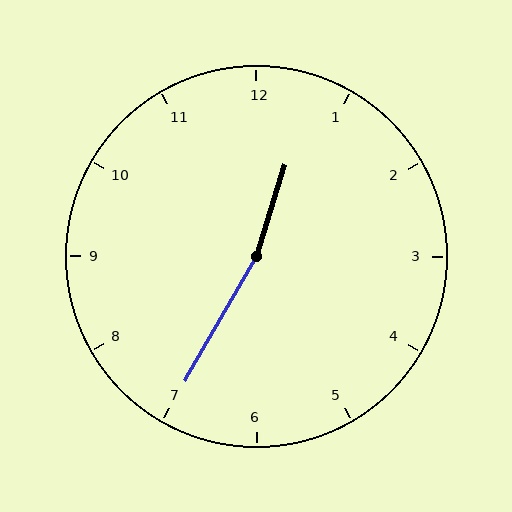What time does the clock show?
12:35.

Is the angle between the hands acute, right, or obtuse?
It is obtuse.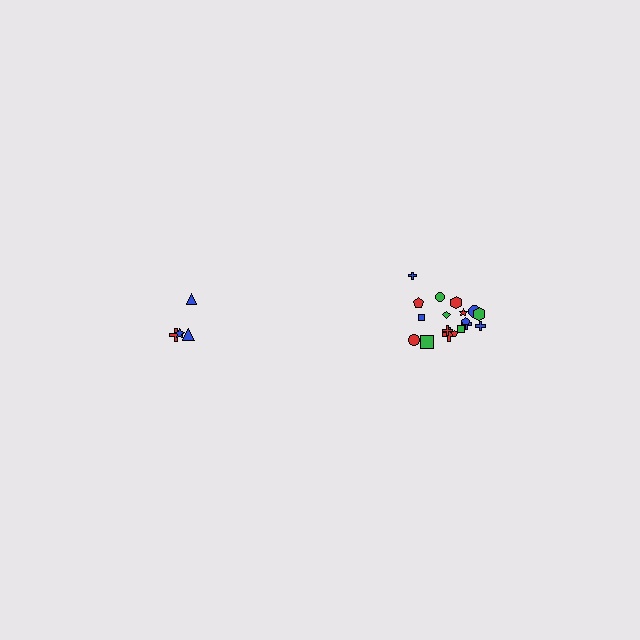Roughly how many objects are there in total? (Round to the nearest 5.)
Roughly 20 objects in total.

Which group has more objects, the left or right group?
The right group.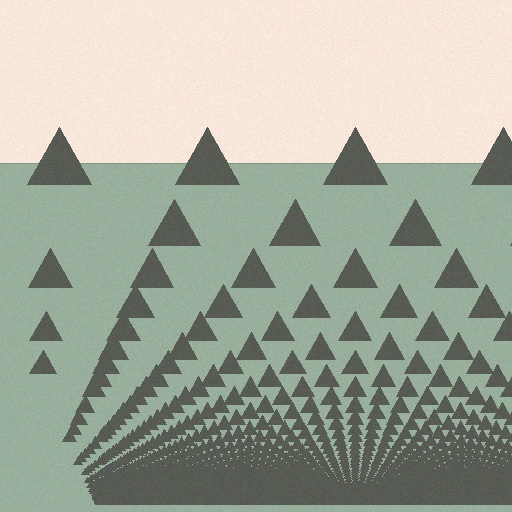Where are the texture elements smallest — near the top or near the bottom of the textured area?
Near the bottom.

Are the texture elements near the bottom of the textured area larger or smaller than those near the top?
Smaller. The gradient is inverted — elements near the bottom are smaller and denser.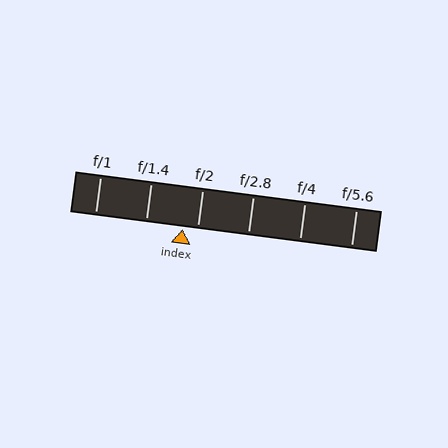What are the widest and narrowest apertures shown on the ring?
The widest aperture shown is f/1 and the narrowest is f/5.6.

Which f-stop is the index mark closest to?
The index mark is closest to f/2.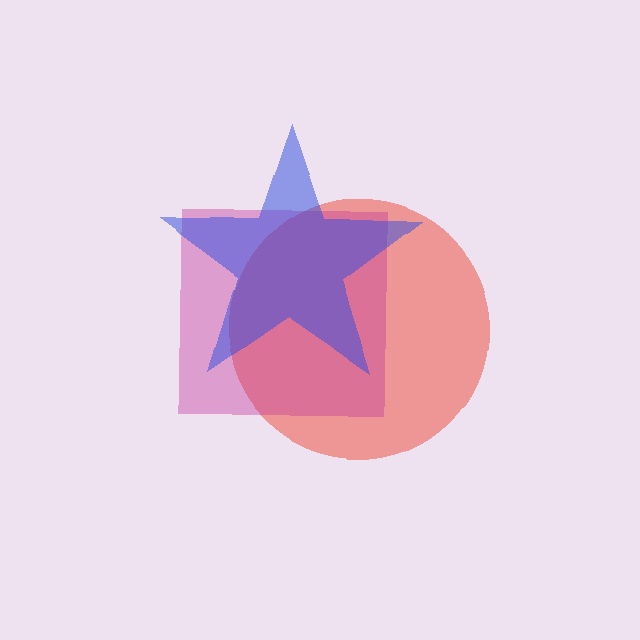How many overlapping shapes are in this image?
There are 3 overlapping shapes in the image.